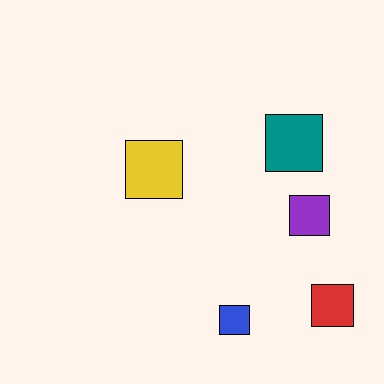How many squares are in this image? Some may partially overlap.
There are 5 squares.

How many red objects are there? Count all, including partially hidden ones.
There is 1 red object.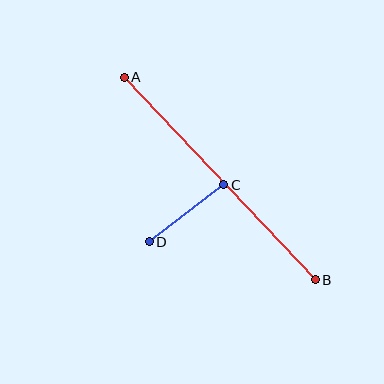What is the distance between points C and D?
The distance is approximately 94 pixels.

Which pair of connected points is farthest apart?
Points A and B are farthest apart.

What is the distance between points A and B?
The distance is approximately 279 pixels.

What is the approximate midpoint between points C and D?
The midpoint is at approximately (187, 213) pixels.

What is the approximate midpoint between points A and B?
The midpoint is at approximately (220, 178) pixels.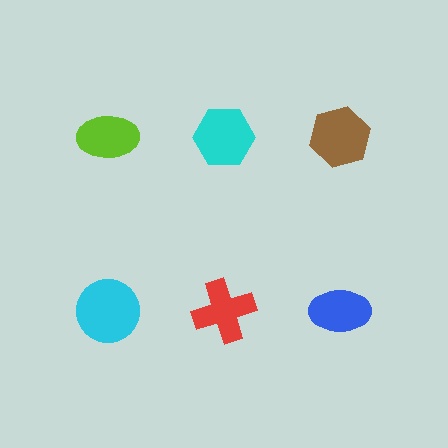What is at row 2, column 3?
A blue ellipse.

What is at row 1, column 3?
A brown hexagon.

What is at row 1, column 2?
A cyan hexagon.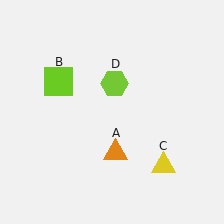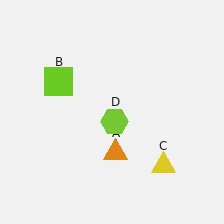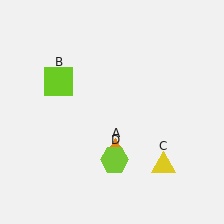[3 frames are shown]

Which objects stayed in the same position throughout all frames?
Orange triangle (object A) and lime square (object B) and yellow triangle (object C) remained stationary.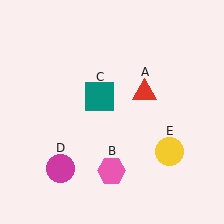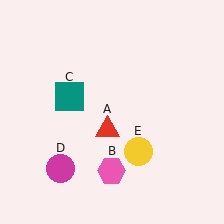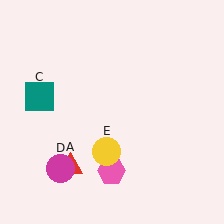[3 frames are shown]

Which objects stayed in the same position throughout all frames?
Pink hexagon (object B) and magenta circle (object D) remained stationary.